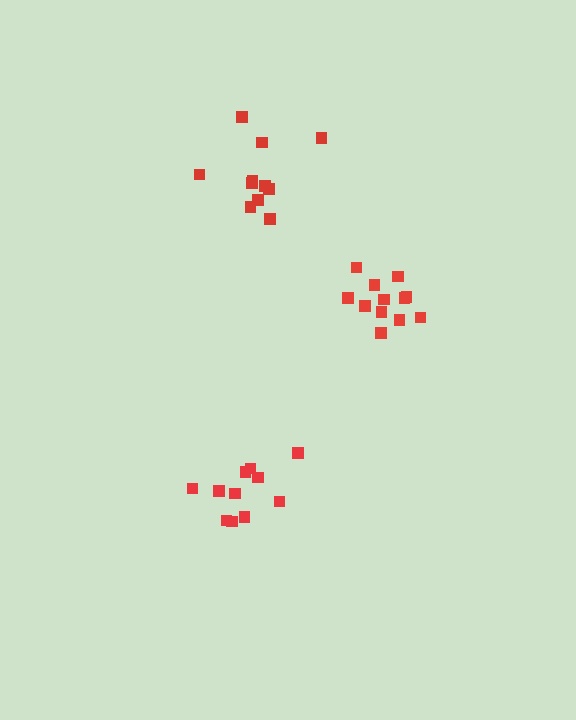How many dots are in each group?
Group 1: 11 dots, Group 2: 12 dots, Group 3: 11 dots (34 total).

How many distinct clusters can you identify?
There are 3 distinct clusters.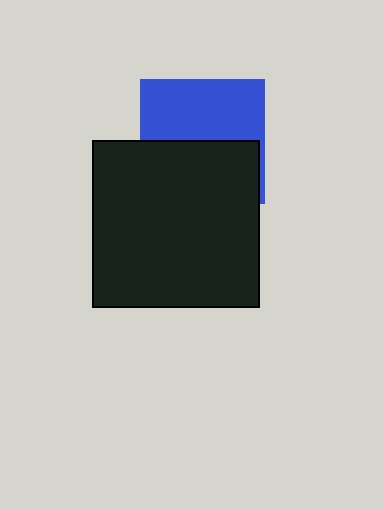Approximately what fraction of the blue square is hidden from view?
Roughly 49% of the blue square is hidden behind the black square.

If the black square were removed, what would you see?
You would see the complete blue square.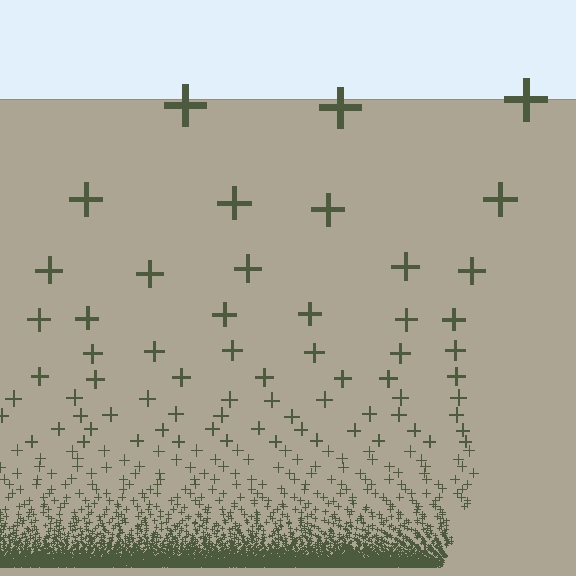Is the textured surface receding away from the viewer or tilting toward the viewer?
The surface appears to tilt toward the viewer. Texture elements get larger and sparser toward the top.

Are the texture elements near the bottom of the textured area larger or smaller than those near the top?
Smaller. The gradient is inverted — elements near the bottom are smaller and denser.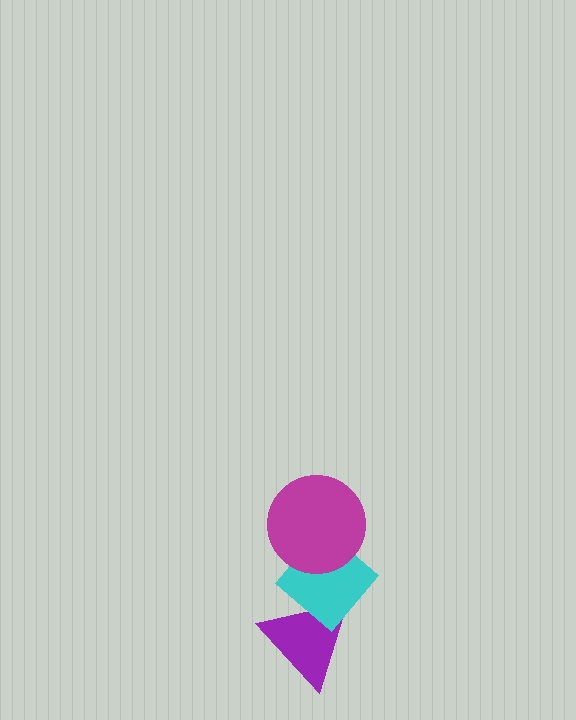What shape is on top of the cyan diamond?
The magenta circle is on top of the cyan diamond.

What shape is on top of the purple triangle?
The cyan diamond is on top of the purple triangle.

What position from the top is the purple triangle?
The purple triangle is 3rd from the top.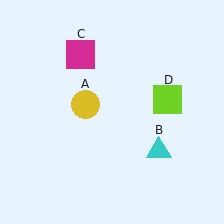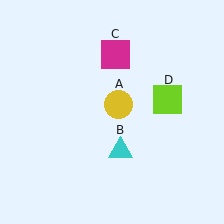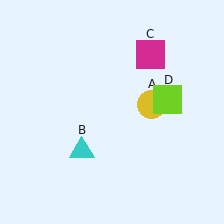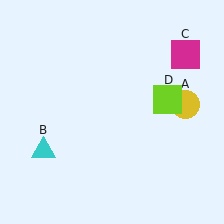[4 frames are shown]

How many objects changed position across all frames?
3 objects changed position: yellow circle (object A), cyan triangle (object B), magenta square (object C).